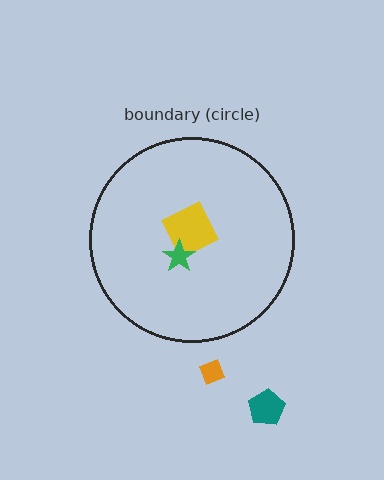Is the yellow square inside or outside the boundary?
Inside.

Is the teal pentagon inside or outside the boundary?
Outside.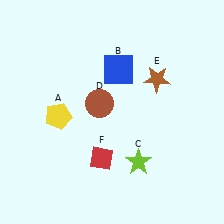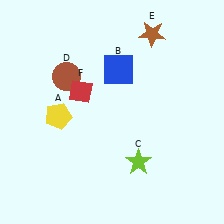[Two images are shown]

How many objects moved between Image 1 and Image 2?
3 objects moved between the two images.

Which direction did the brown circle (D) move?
The brown circle (D) moved left.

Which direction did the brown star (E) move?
The brown star (E) moved up.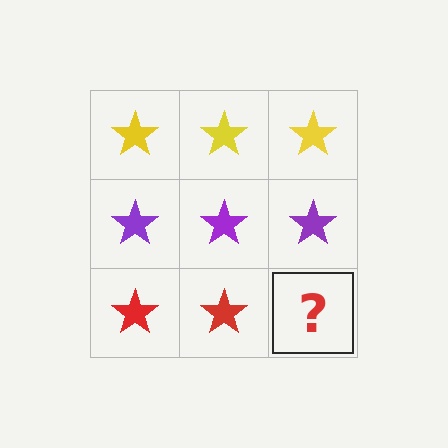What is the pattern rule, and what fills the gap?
The rule is that each row has a consistent color. The gap should be filled with a red star.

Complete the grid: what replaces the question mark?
The question mark should be replaced with a red star.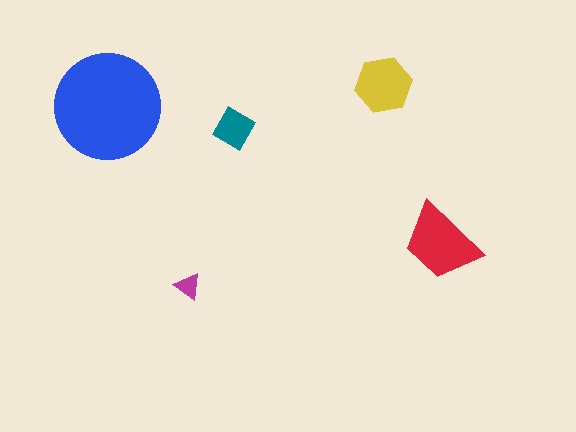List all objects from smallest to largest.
The magenta triangle, the teal diamond, the yellow hexagon, the red trapezoid, the blue circle.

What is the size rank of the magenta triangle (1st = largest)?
5th.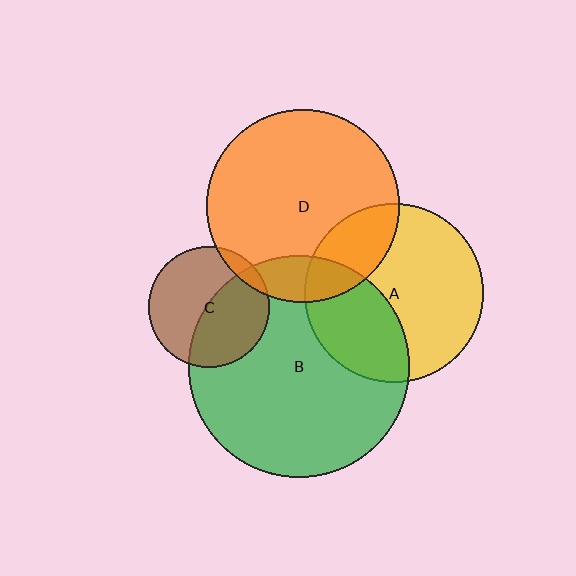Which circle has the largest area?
Circle B (green).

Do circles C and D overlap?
Yes.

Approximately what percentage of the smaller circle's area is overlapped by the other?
Approximately 10%.